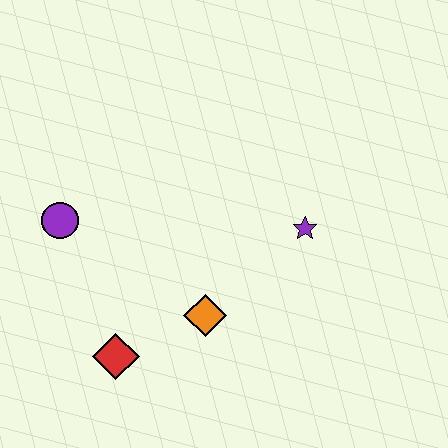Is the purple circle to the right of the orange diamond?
No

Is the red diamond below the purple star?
Yes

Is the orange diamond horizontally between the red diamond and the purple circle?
No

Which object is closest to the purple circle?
The red diamond is closest to the purple circle.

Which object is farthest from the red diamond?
The purple star is farthest from the red diamond.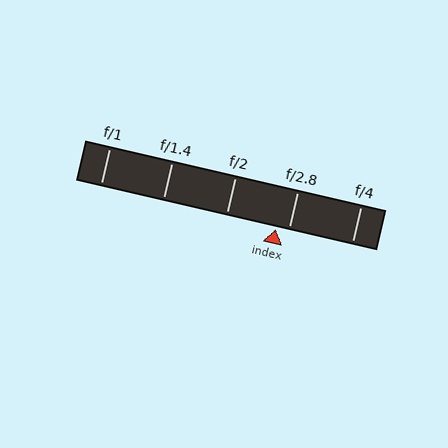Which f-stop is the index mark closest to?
The index mark is closest to f/2.8.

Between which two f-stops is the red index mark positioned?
The index mark is between f/2 and f/2.8.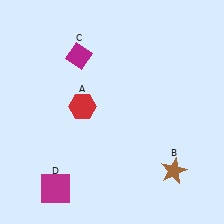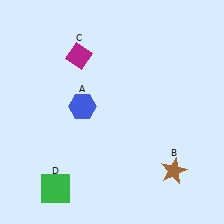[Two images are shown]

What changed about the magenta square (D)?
In Image 1, D is magenta. In Image 2, it changed to green.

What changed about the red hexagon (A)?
In Image 1, A is red. In Image 2, it changed to blue.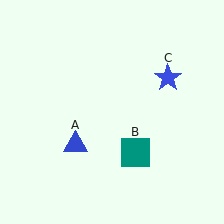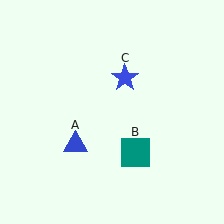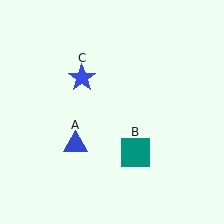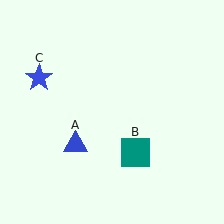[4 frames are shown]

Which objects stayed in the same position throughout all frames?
Blue triangle (object A) and teal square (object B) remained stationary.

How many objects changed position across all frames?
1 object changed position: blue star (object C).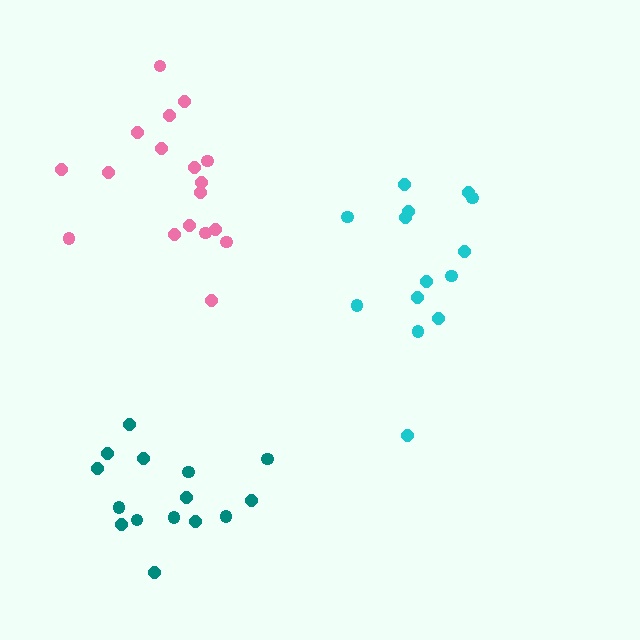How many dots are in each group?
Group 1: 15 dots, Group 2: 18 dots, Group 3: 14 dots (47 total).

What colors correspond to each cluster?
The clusters are colored: teal, pink, cyan.